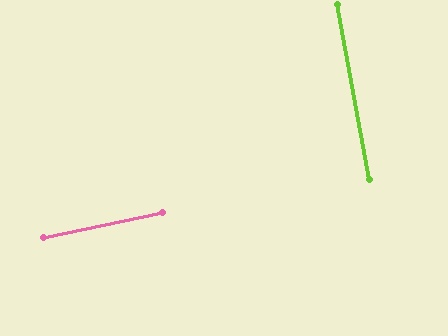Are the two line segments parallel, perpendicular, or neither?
Perpendicular — they meet at approximately 89°.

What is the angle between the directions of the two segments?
Approximately 89 degrees.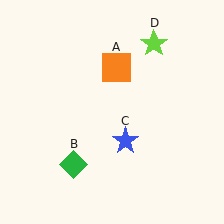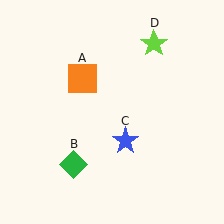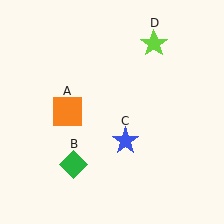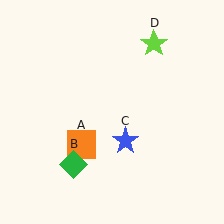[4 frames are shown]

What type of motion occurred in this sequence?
The orange square (object A) rotated counterclockwise around the center of the scene.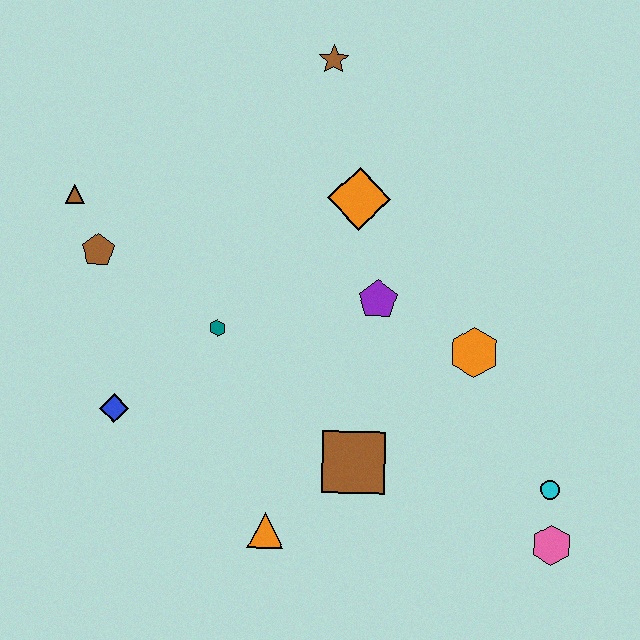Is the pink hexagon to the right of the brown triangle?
Yes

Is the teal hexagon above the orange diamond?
No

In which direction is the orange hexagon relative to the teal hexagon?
The orange hexagon is to the right of the teal hexagon.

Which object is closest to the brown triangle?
The brown pentagon is closest to the brown triangle.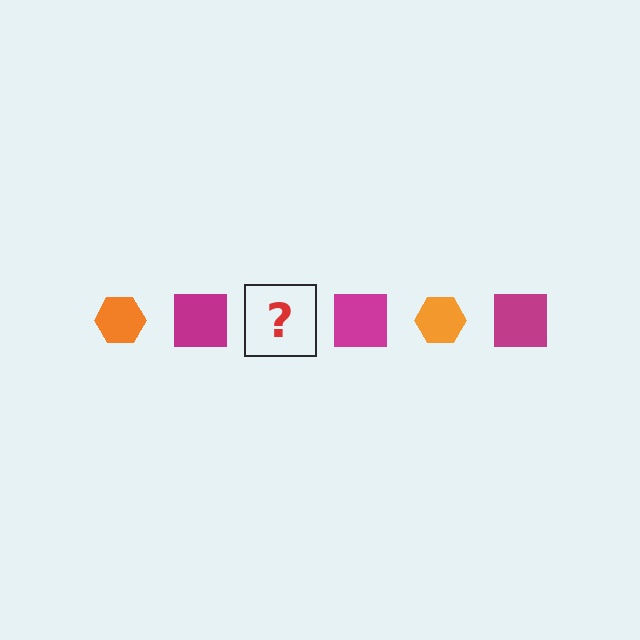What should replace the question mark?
The question mark should be replaced with an orange hexagon.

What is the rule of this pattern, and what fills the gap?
The rule is that the pattern alternates between orange hexagon and magenta square. The gap should be filled with an orange hexagon.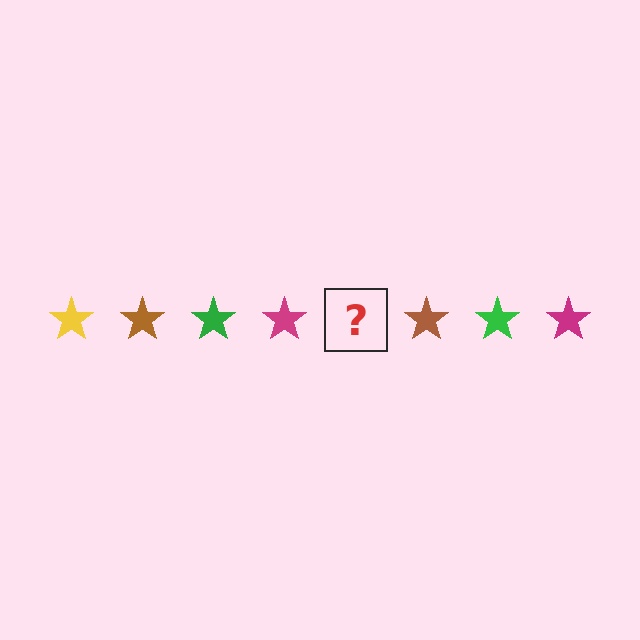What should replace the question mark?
The question mark should be replaced with a yellow star.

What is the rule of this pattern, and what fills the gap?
The rule is that the pattern cycles through yellow, brown, green, magenta stars. The gap should be filled with a yellow star.